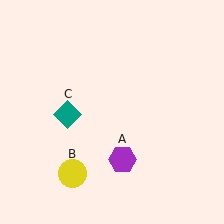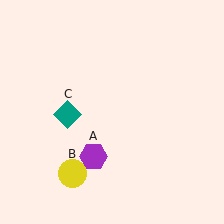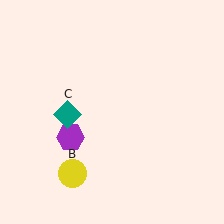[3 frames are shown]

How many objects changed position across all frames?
1 object changed position: purple hexagon (object A).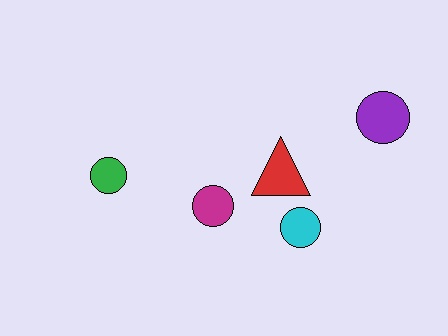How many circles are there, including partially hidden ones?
There are 4 circles.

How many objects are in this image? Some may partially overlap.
There are 5 objects.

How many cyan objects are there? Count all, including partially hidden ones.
There is 1 cyan object.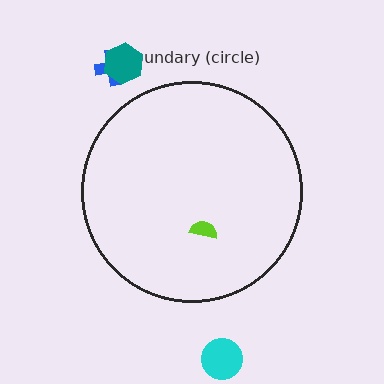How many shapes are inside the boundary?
1 inside, 3 outside.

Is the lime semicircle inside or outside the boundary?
Inside.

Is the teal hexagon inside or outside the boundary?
Outside.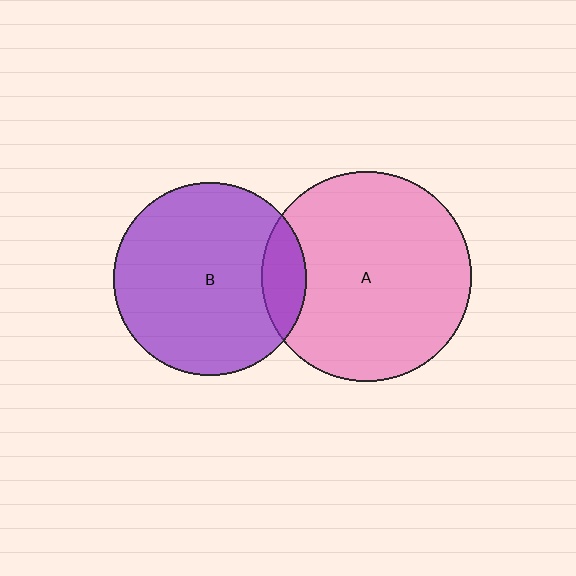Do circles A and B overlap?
Yes.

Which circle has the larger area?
Circle A (pink).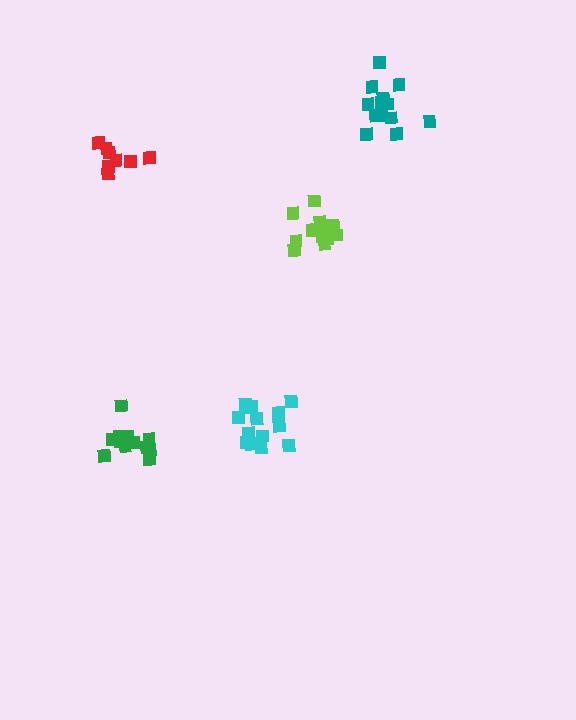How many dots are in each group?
Group 1: 13 dots, Group 2: 14 dots, Group 3: 8 dots, Group 4: 13 dots, Group 5: 14 dots (62 total).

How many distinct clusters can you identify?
There are 5 distinct clusters.